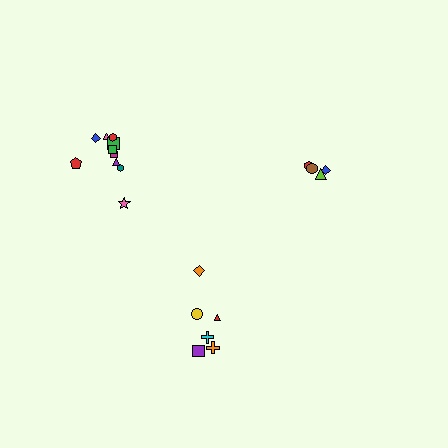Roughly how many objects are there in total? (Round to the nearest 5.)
Roughly 20 objects in total.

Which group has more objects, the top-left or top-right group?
The top-left group.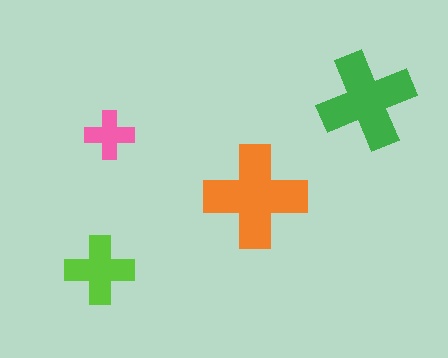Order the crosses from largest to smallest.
the orange one, the green one, the lime one, the pink one.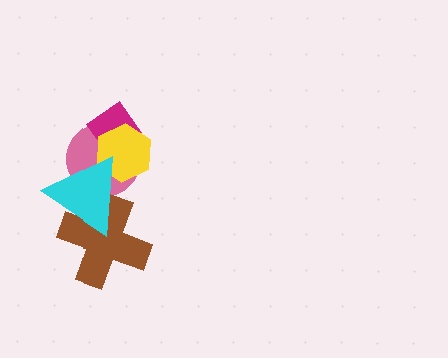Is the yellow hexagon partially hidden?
Yes, it is partially covered by another shape.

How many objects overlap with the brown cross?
1 object overlaps with the brown cross.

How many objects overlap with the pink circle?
3 objects overlap with the pink circle.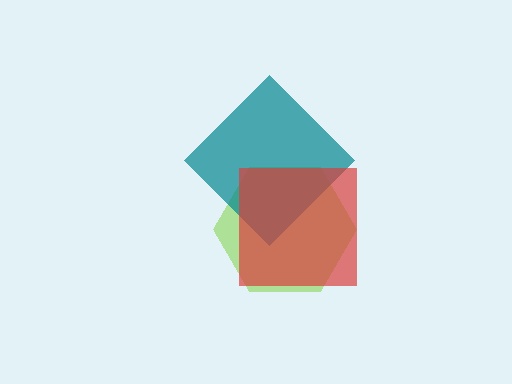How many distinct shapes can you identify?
There are 3 distinct shapes: a lime hexagon, a teal diamond, a red square.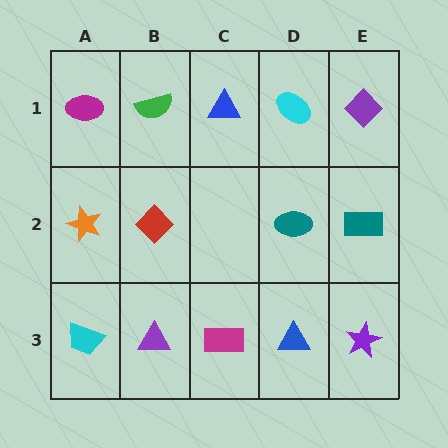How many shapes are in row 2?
4 shapes.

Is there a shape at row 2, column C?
No, that cell is empty.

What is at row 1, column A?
A magenta ellipse.